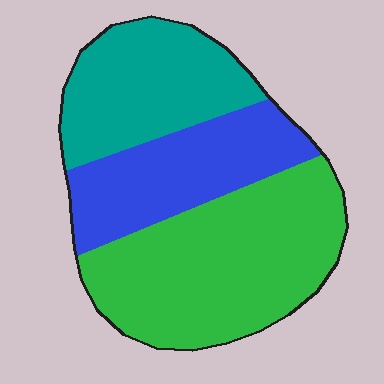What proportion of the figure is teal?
Teal covers 28% of the figure.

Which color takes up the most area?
Green, at roughly 45%.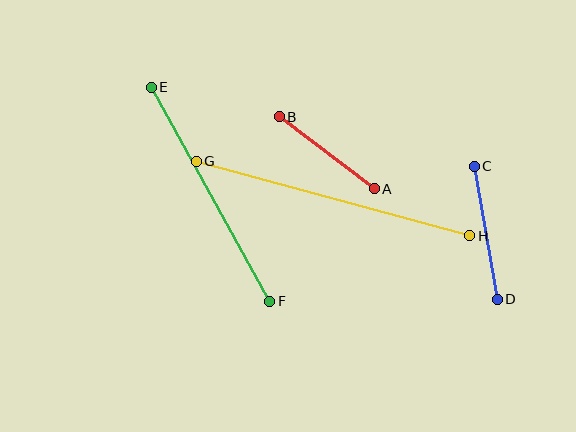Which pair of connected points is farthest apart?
Points G and H are farthest apart.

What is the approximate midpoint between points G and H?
The midpoint is at approximately (333, 199) pixels.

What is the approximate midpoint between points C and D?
The midpoint is at approximately (486, 233) pixels.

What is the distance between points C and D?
The distance is approximately 135 pixels.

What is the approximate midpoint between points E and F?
The midpoint is at approximately (211, 194) pixels.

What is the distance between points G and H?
The distance is approximately 283 pixels.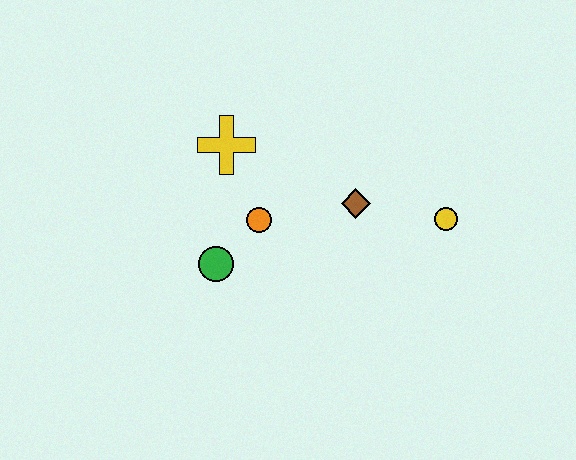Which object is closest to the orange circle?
The green circle is closest to the orange circle.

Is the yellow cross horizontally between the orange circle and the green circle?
Yes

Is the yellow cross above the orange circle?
Yes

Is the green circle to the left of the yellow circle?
Yes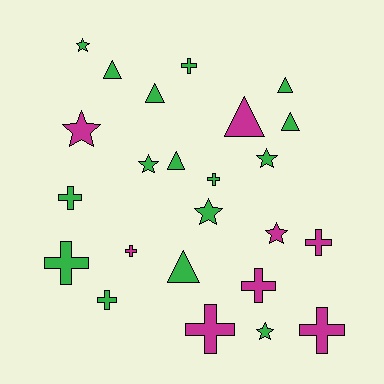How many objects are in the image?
There are 24 objects.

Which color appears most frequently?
Green, with 16 objects.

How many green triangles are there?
There are 6 green triangles.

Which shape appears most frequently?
Cross, with 10 objects.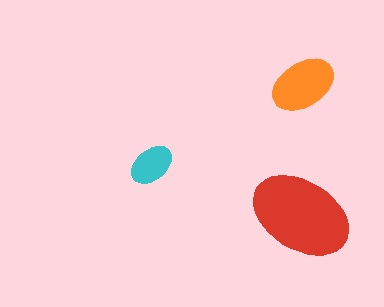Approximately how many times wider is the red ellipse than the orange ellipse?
About 1.5 times wider.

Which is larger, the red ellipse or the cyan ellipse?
The red one.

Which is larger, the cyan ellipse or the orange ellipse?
The orange one.